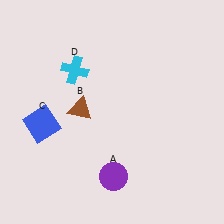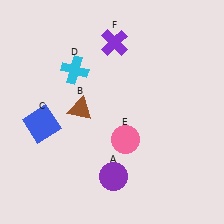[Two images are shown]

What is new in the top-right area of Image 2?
A purple cross (F) was added in the top-right area of Image 2.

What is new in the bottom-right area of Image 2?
A pink circle (E) was added in the bottom-right area of Image 2.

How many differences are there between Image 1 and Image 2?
There are 2 differences between the two images.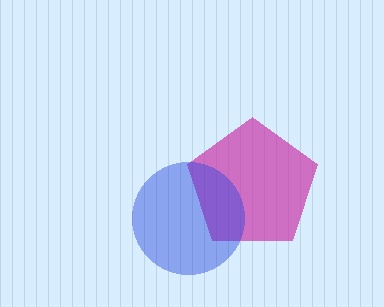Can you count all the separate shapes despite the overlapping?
Yes, there are 2 separate shapes.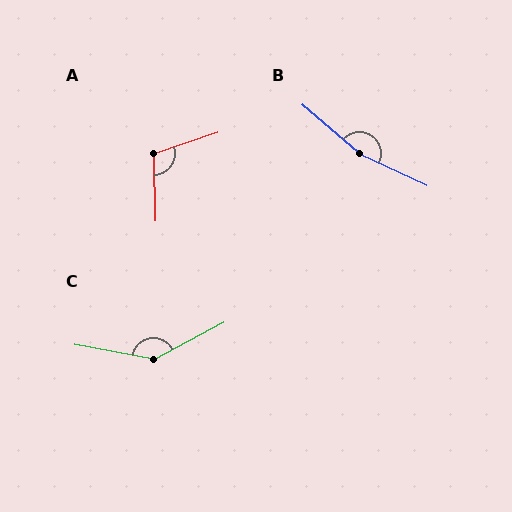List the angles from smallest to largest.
A (107°), C (141°), B (164°).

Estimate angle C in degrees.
Approximately 141 degrees.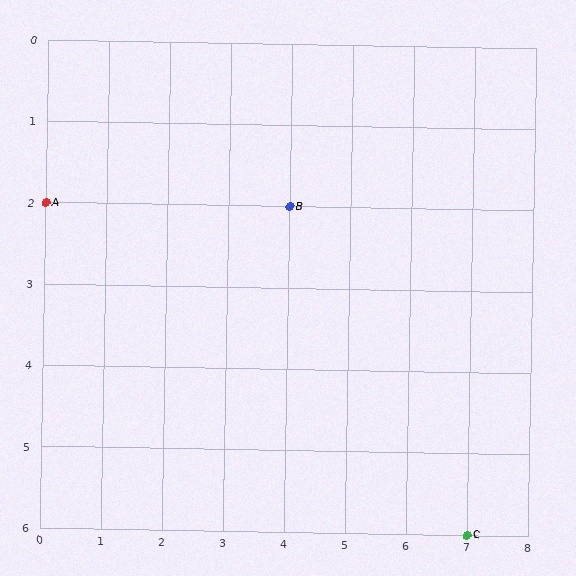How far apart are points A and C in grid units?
Points A and C are 7 columns and 4 rows apart (about 8.1 grid units diagonally).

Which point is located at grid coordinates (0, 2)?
Point A is at (0, 2).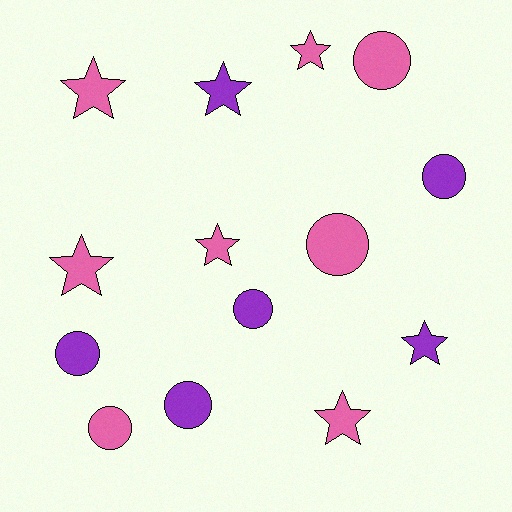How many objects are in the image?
There are 14 objects.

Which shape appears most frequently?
Circle, with 7 objects.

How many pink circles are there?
There are 3 pink circles.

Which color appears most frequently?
Pink, with 8 objects.